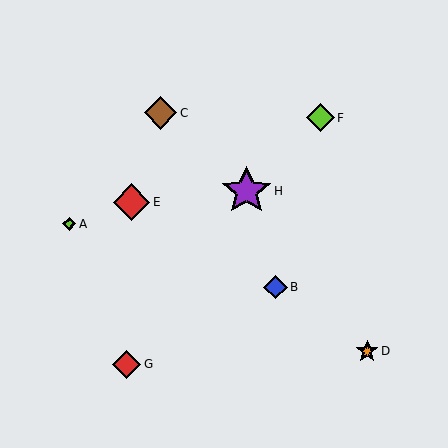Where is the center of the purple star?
The center of the purple star is at (246, 191).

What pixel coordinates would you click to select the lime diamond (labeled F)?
Click at (320, 118) to select the lime diamond F.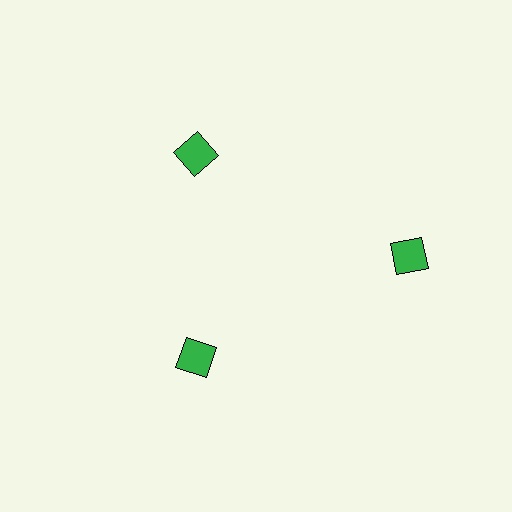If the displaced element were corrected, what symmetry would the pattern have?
It would have 3-fold rotational symmetry — the pattern would map onto itself every 120 degrees.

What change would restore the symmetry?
The symmetry would be restored by moving it inward, back onto the ring so that all 3 squares sit at equal angles and equal distance from the center.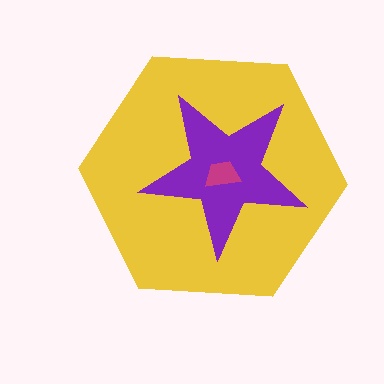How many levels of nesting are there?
3.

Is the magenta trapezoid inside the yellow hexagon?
Yes.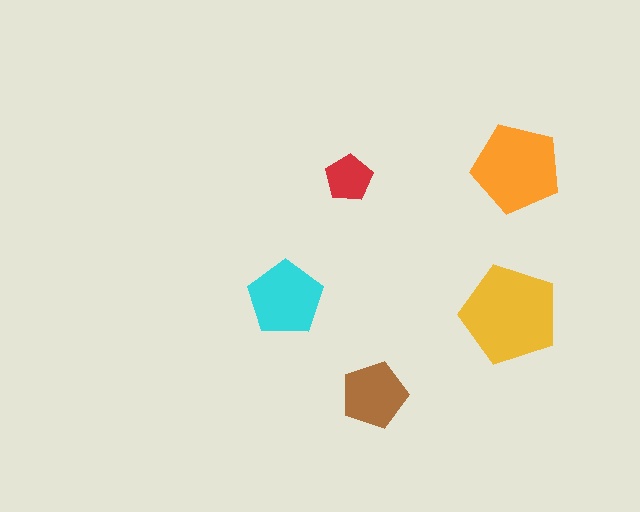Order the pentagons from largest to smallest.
the yellow one, the orange one, the cyan one, the brown one, the red one.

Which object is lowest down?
The brown pentagon is bottommost.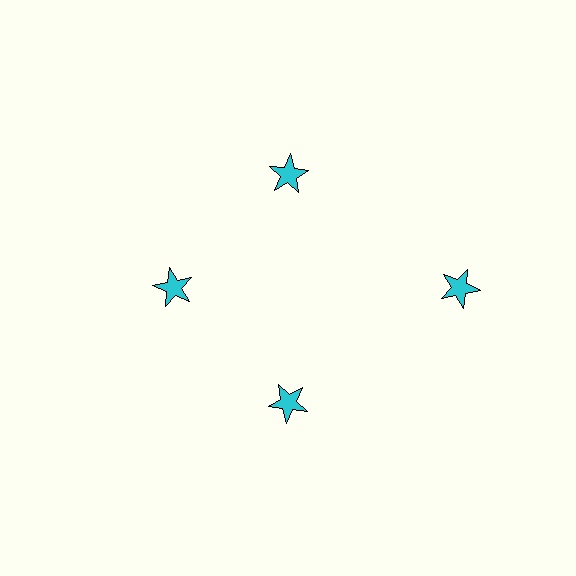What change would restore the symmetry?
The symmetry would be restored by moving it inward, back onto the ring so that all 4 stars sit at equal angles and equal distance from the center.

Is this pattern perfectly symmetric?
No. The 4 cyan stars are arranged in a ring, but one element near the 3 o'clock position is pushed outward from the center, breaking the 4-fold rotational symmetry.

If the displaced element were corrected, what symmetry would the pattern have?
It would have 4-fold rotational symmetry — the pattern would map onto itself every 90 degrees.